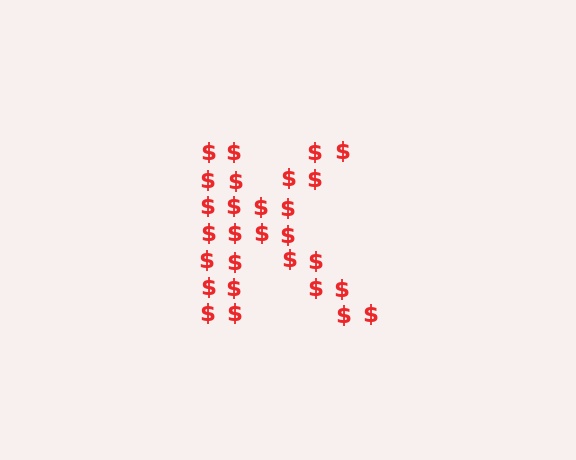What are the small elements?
The small elements are dollar signs.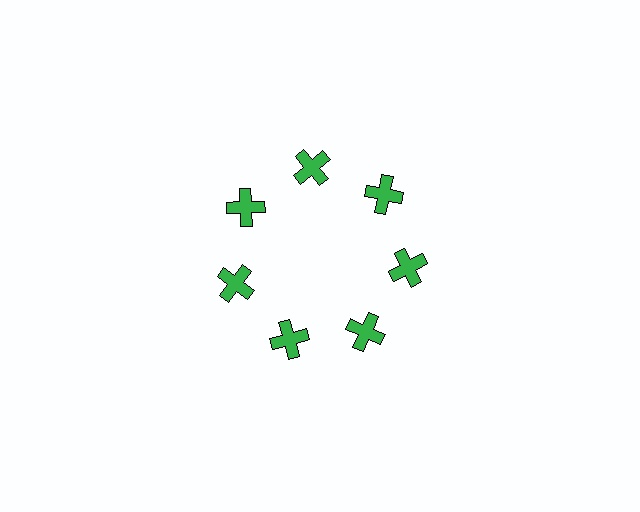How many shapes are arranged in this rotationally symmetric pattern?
There are 7 shapes, arranged in 7 groups of 1.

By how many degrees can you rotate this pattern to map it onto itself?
The pattern maps onto itself every 51 degrees of rotation.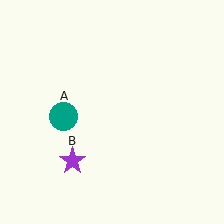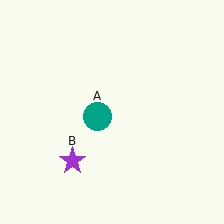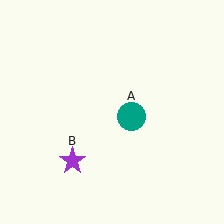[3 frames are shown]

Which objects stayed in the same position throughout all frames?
Purple star (object B) remained stationary.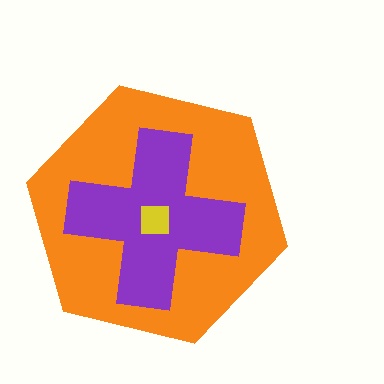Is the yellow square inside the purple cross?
Yes.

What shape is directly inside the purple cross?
The yellow square.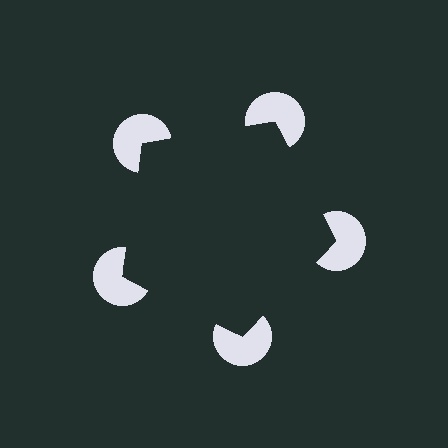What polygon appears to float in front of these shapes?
An illusory pentagon — its edges are inferred from the aligned wedge cuts in the pac-man discs, not physically drawn.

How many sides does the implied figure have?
5 sides.